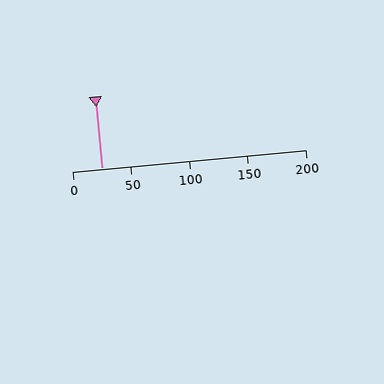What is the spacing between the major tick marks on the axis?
The major ticks are spaced 50 apart.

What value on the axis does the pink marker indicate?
The marker indicates approximately 25.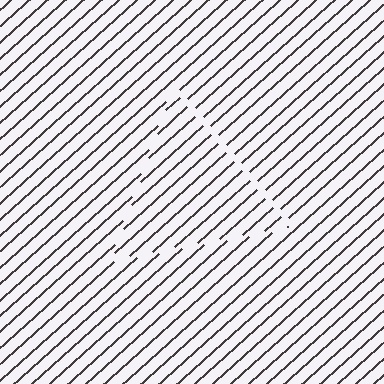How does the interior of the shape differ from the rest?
The interior of the shape contains the same grating, shifted by half a period — the contour is defined by the phase discontinuity where line-ends from the inner and outer gratings abut.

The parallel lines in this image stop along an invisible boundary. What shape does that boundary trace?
An illusory triangle. The interior of the shape contains the same grating, shifted by half a period — the contour is defined by the phase discontinuity where line-ends from the inner and outer gratings abut.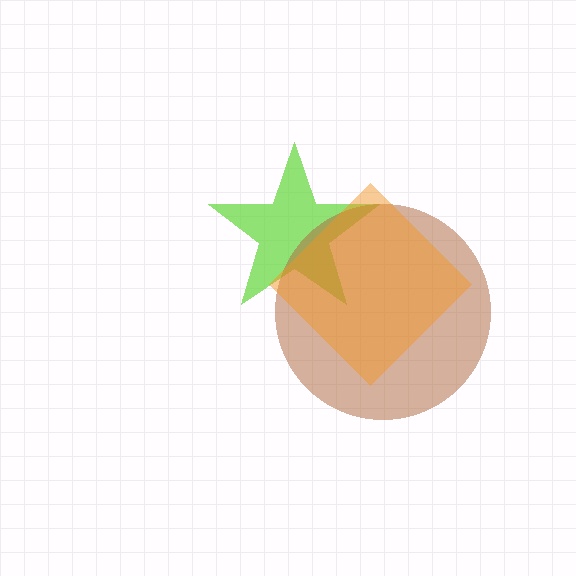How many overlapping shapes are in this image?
There are 3 overlapping shapes in the image.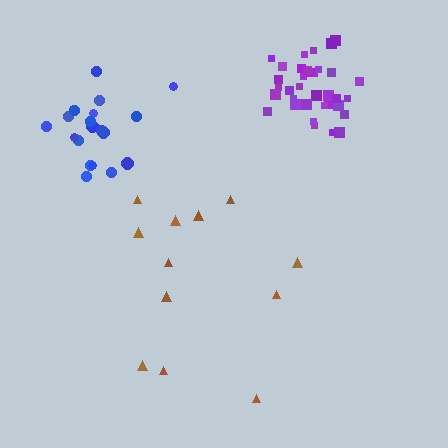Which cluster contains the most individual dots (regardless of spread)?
Purple (35).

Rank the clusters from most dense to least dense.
blue, purple, brown.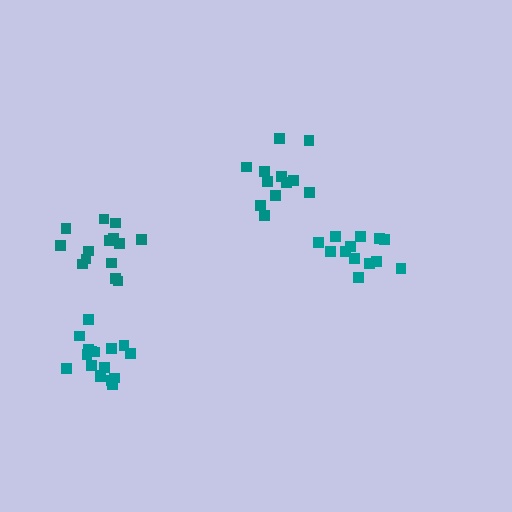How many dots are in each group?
Group 1: 17 dots, Group 2: 13 dots, Group 3: 14 dots, Group 4: 12 dots (56 total).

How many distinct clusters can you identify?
There are 4 distinct clusters.